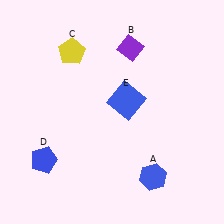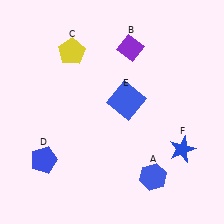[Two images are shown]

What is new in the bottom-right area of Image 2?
A blue star (F) was added in the bottom-right area of Image 2.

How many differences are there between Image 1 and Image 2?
There is 1 difference between the two images.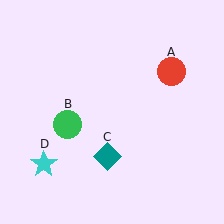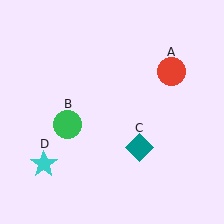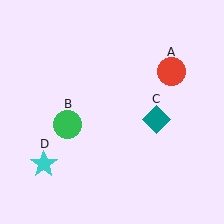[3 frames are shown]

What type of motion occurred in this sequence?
The teal diamond (object C) rotated counterclockwise around the center of the scene.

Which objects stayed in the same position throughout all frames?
Red circle (object A) and green circle (object B) and cyan star (object D) remained stationary.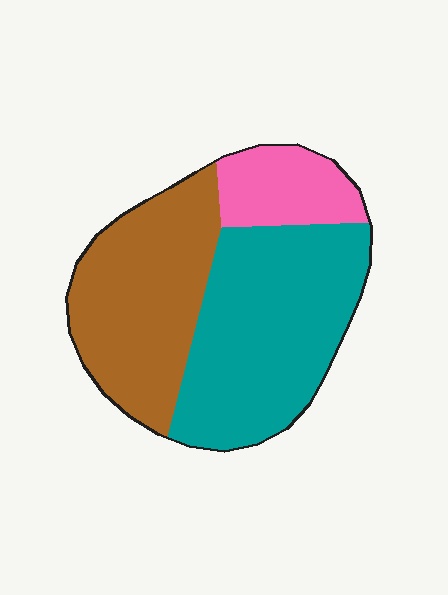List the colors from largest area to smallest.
From largest to smallest: teal, brown, pink.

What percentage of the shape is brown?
Brown covers roughly 40% of the shape.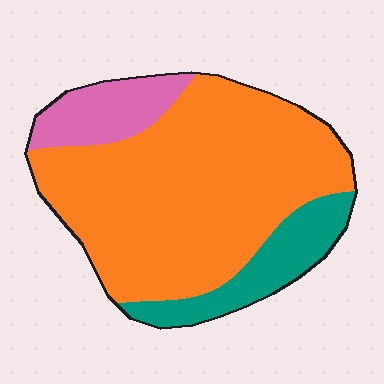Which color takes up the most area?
Orange, at roughly 70%.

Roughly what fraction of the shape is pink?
Pink covers 13% of the shape.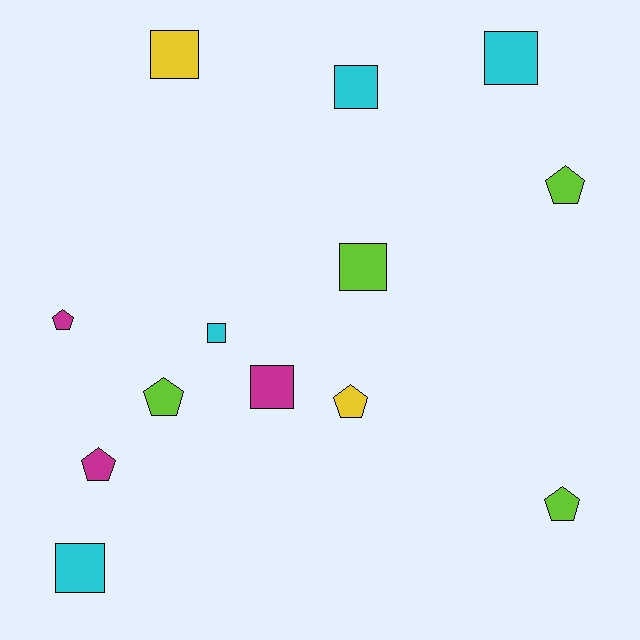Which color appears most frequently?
Cyan, with 4 objects.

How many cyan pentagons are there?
There are no cyan pentagons.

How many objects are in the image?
There are 13 objects.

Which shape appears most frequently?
Square, with 7 objects.